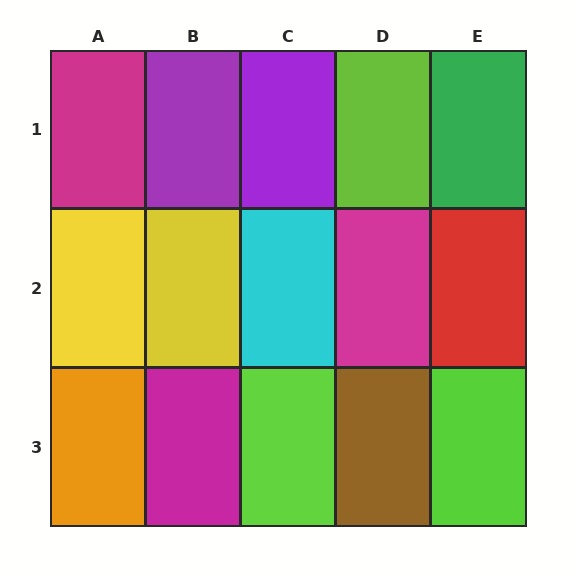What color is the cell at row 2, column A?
Yellow.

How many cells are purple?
2 cells are purple.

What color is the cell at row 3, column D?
Brown.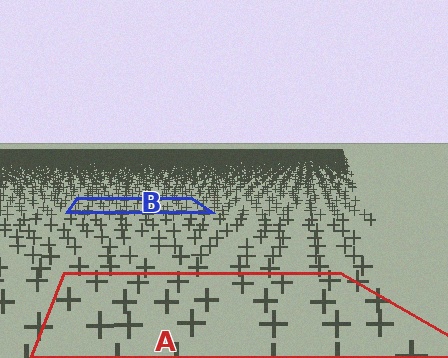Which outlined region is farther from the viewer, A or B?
Region B is farther from the viewer — the texture elements inside it appear smaller and more densely packed.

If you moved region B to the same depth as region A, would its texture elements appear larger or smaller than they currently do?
They would appear larger. At a closer depth, the same texture elements are projected at a bigger on-screen size.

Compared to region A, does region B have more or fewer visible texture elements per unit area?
Region B has more texture elements per unit area — they are packed more densely because it is farther away.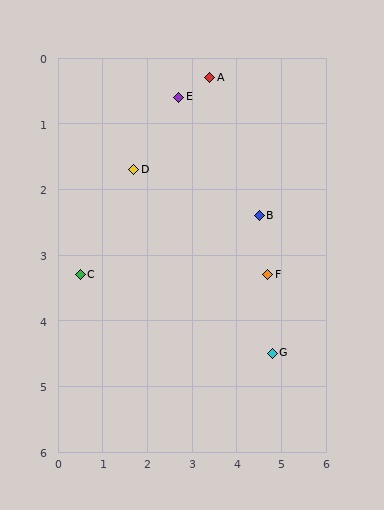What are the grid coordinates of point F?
Point F is at approximately (4.7, 3.3).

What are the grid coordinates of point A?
Point A is at approximately (3.4, 0.3).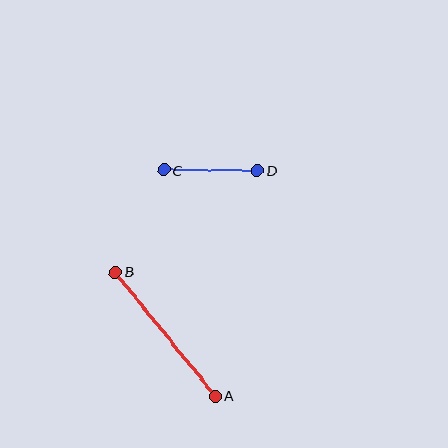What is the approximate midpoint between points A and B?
The midpoint is at approximately (165, 334) pixels.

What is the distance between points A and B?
The distance is approximately 159 pixels.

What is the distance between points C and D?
The distance is approximately 94 pixels.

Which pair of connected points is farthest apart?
Points A and B are farthest apart.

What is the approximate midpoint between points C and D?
The midpoint is at approximately (211, 170) pixels.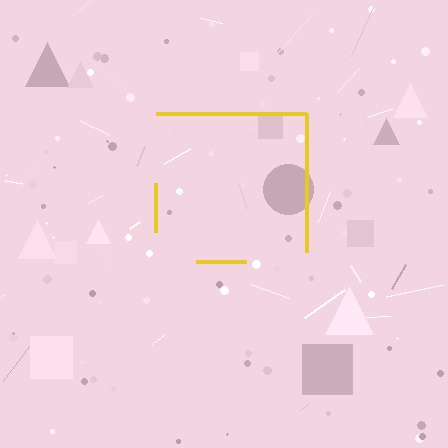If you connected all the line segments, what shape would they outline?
They would outline a square.